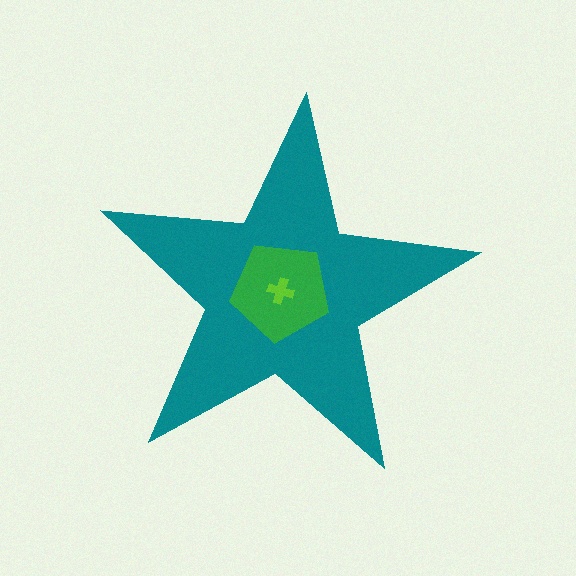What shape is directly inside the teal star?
The green pentagon.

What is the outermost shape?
The teal star.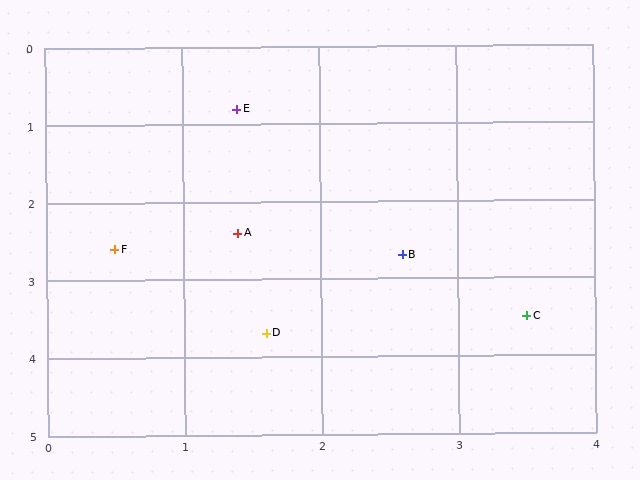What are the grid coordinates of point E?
Point E is at approximately (1.4, 0.8).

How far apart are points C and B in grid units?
Points C and B are about 1.2 grid units apart.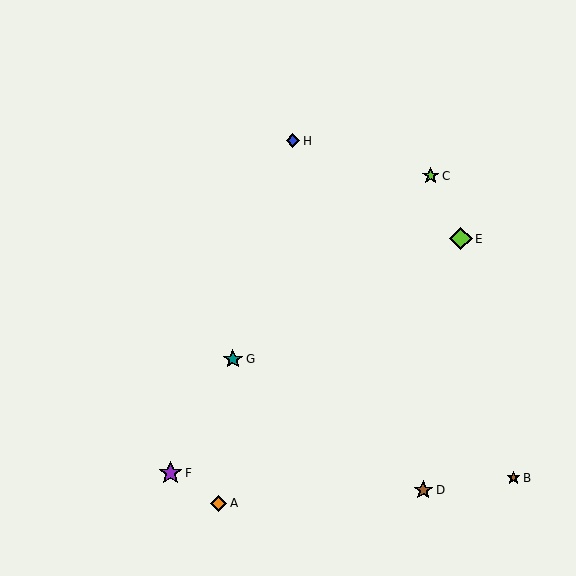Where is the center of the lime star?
The center of the lime star is at (431, 176).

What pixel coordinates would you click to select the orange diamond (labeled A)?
Click at (218, 503) to select the orange diamond A.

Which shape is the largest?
The purple star (labeled F) is the largest.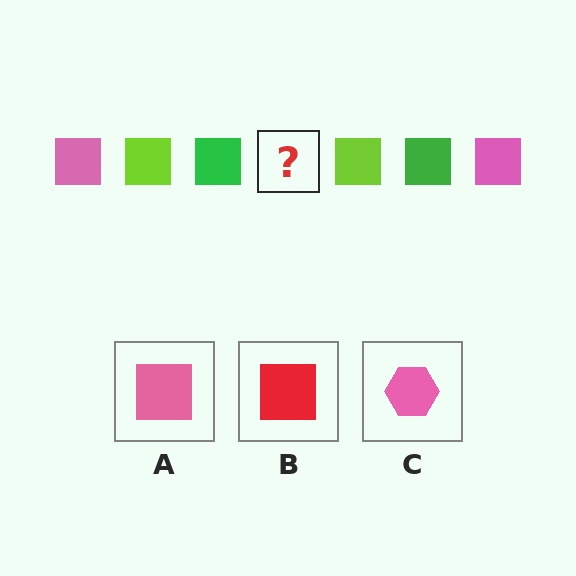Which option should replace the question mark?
Option A.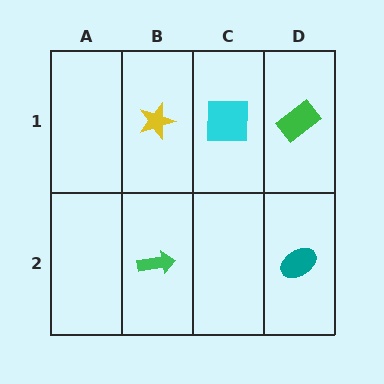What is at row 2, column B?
A green arrow.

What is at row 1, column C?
A cyan square.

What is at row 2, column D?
A teal ellipse.